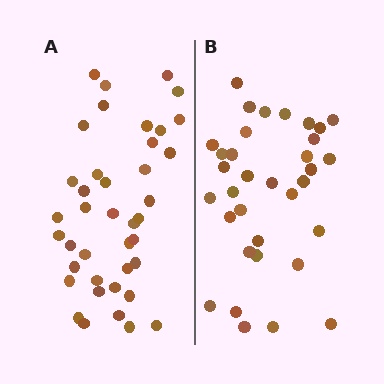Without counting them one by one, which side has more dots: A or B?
Region A (the left region) has more dots.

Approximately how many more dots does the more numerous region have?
Region A has about 6 more dots than region B.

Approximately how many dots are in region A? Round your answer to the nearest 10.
About 40 dots.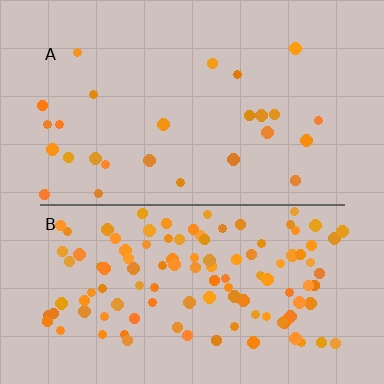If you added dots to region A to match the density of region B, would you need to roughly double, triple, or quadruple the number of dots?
Approximately quadruple.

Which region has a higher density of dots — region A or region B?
B (the bottom).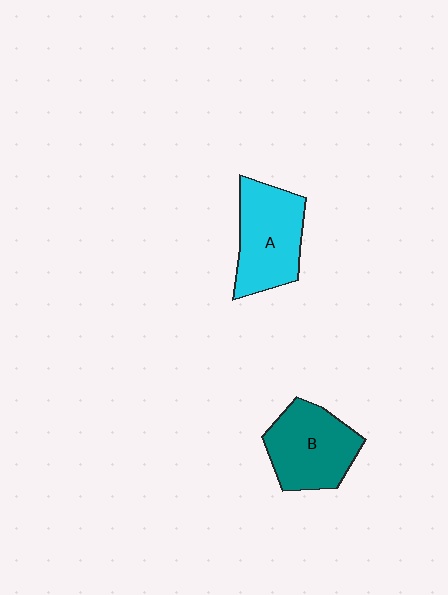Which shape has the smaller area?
Shape B (teal).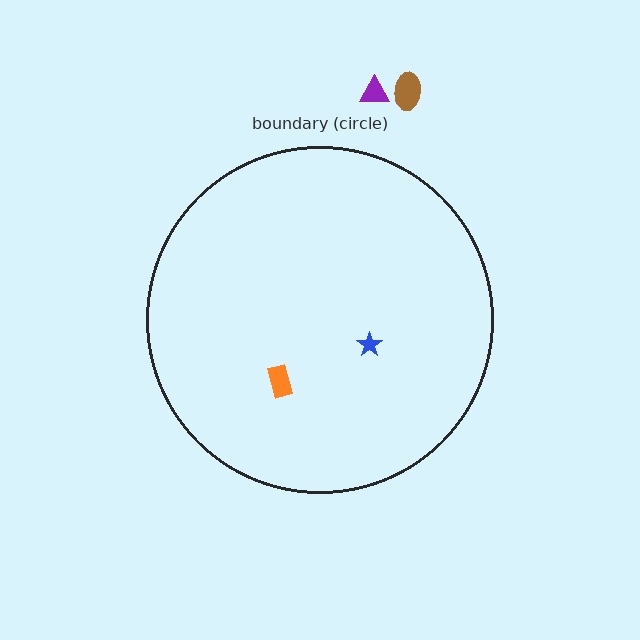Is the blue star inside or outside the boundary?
Inside.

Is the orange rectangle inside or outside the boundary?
Inside.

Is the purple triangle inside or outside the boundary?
Outside.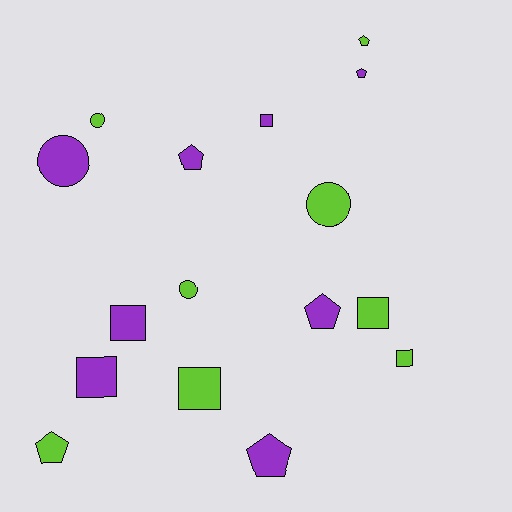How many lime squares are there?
There are 3 lime squares.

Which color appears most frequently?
Lime, with 8 objects.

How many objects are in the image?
There are 16 objects.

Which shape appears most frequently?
Pentagon, with 6 objects.